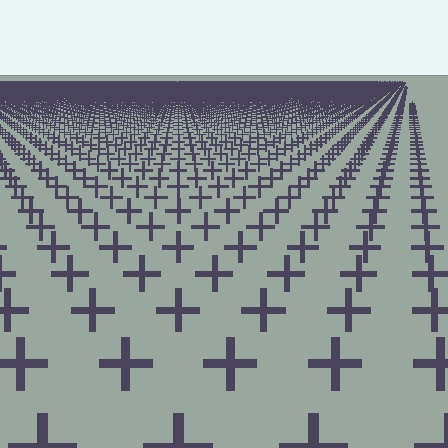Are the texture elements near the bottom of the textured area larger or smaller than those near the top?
Larger. Near the bottom, elements are closer to the viewer and appear at a bigger on-screen size.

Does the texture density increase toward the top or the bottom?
Density increases toward the top.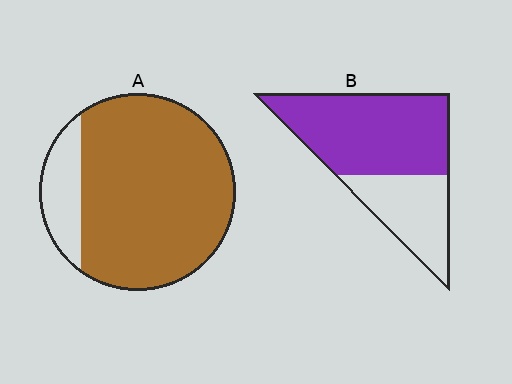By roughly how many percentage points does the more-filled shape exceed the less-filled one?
By roughly 20 percentage points (A over B).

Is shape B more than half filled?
Yes.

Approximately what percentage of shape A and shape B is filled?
A is approximately 85% and B is approximately 65%.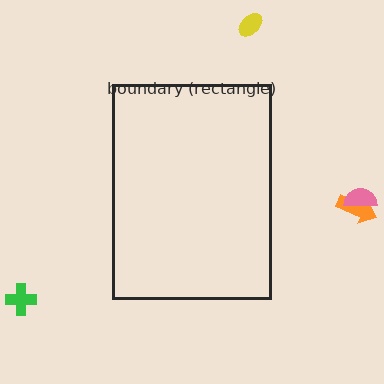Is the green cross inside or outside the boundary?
Outside.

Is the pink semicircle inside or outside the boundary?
Outside.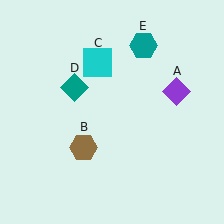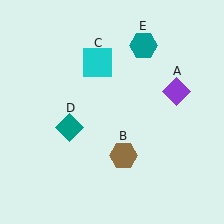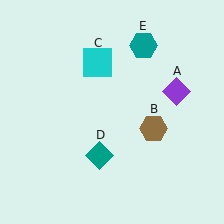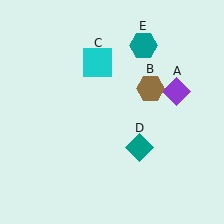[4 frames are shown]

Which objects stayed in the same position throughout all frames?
Purple diamond (object A) and cyan square (object C) and teal hexagon (object E) remained stationary.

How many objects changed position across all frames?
2 objects changed position: brown hexagon (object B), teal diamond (object D).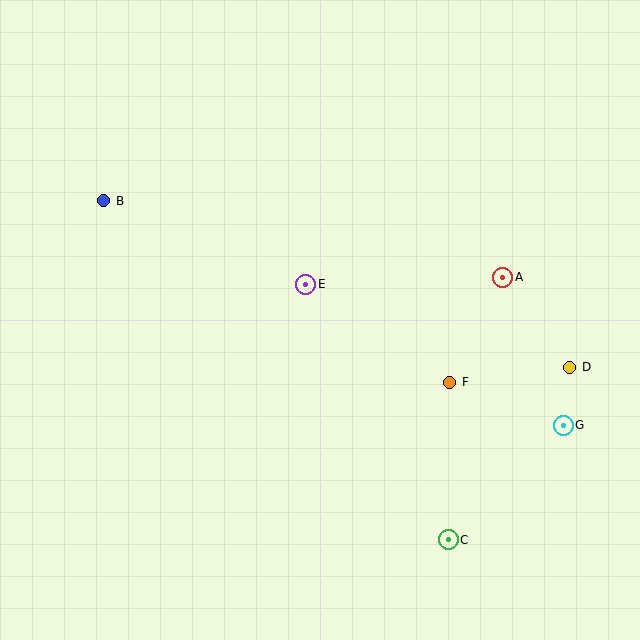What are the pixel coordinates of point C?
Point C is at (448, 540).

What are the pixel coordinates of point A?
Point A is at (503, 277).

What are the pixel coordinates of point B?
Point B is at (104, 201).